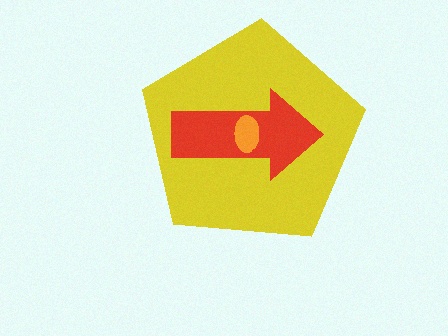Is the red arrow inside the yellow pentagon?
Yes.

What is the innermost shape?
The orange ellipse.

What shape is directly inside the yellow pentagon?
The red arrow.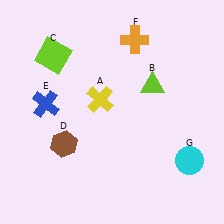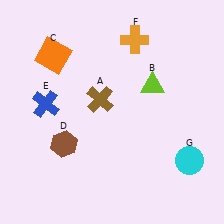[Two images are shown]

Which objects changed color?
A changed from yellow to brown. C changed from lime to orange.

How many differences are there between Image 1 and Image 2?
There are 2 differences between the two images.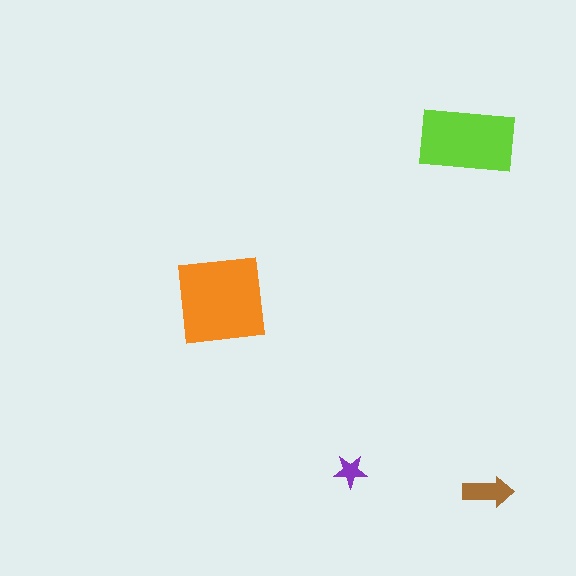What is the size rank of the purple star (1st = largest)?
4th.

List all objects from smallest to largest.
The purple star, the brown arrow, the lime rectangle, the orange square.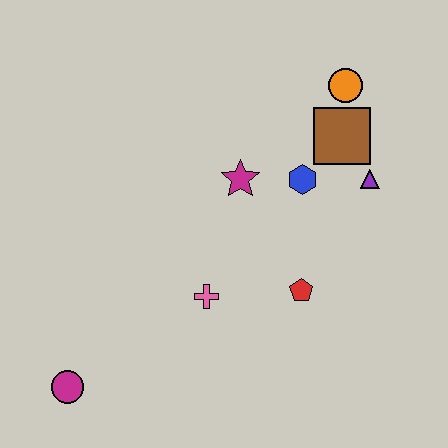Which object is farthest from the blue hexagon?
The magenta circle is farthest from the blue hexagon.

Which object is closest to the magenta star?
The blue hexagon is closest to the magenta star.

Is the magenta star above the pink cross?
Yes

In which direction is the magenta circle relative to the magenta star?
The magenta circle is below the magenta star.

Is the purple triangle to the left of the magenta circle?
No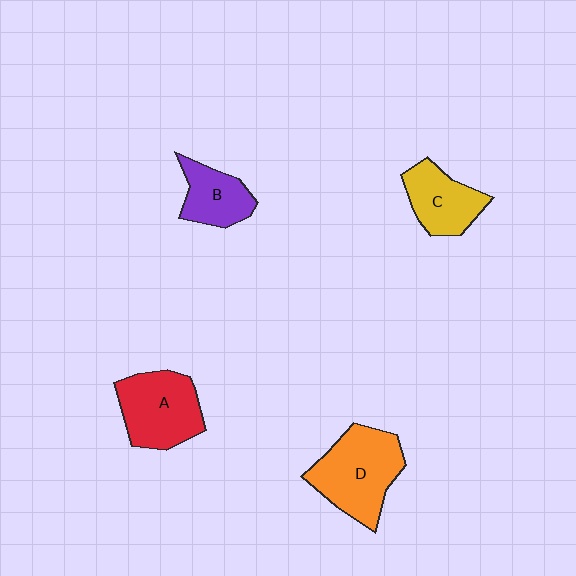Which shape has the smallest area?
Shape B (purple).